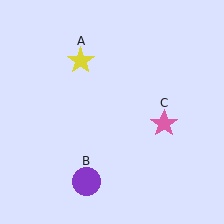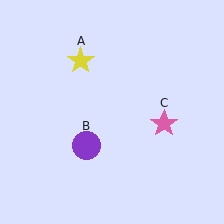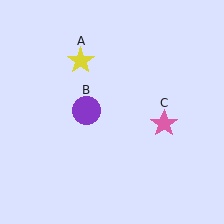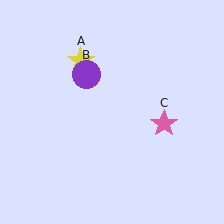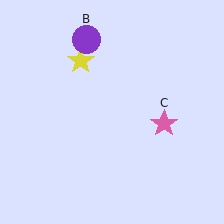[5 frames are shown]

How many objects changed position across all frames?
1 object changed position: purple circle (object B).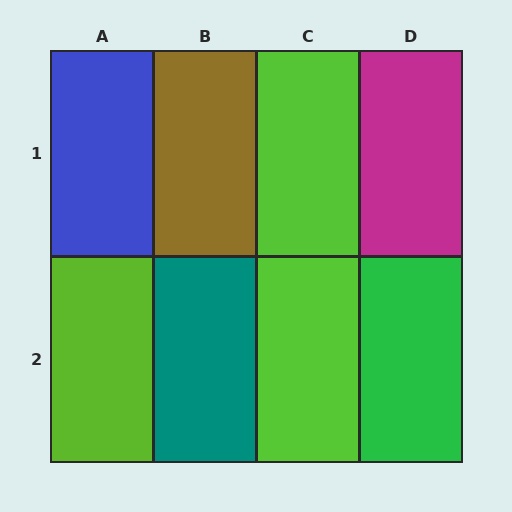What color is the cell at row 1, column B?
Brown.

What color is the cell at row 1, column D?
Magenta.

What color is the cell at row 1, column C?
Lime.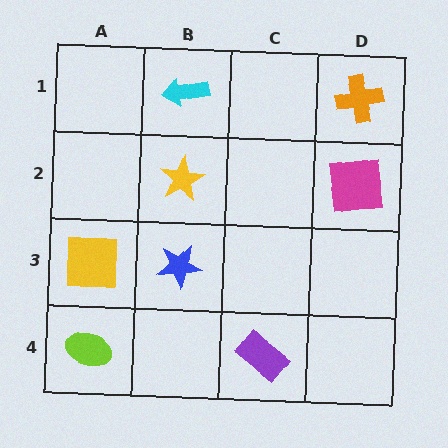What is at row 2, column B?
A yellow star.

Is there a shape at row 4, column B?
No, that cell is empty.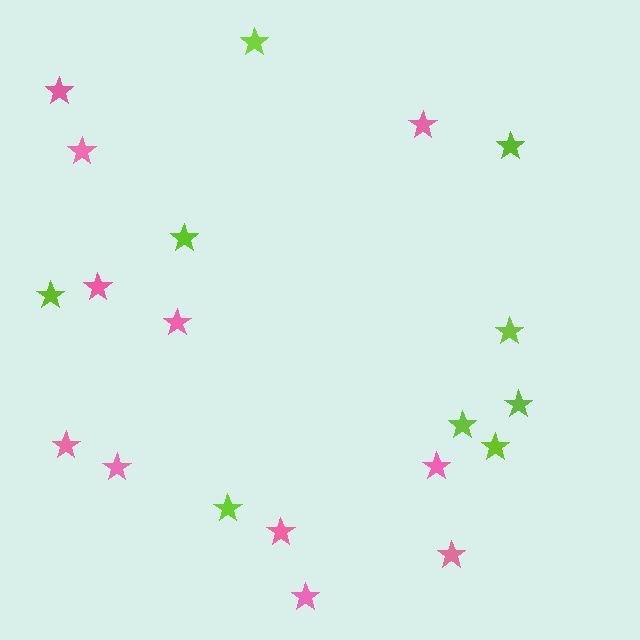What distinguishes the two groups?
There are 2 groups: one group of pink stars (11) and one group of lime stars (9).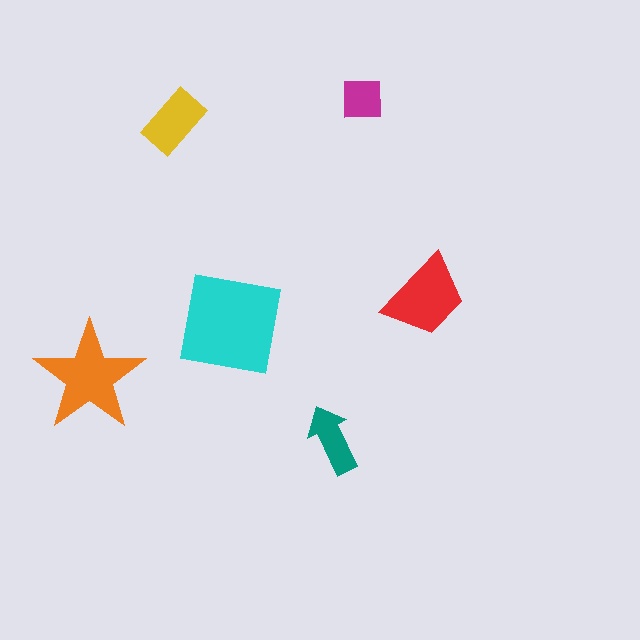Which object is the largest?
The cyan square.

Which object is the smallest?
The magenta square.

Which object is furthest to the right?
The red trapezoid is rightmost.